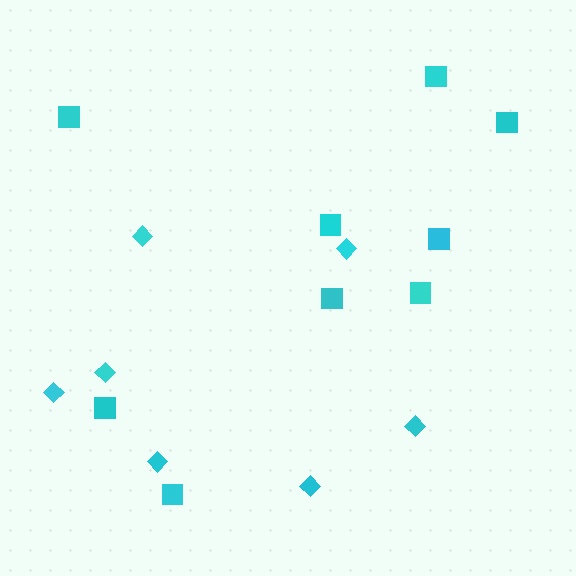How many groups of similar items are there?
There are 2 groups: one group of diamonds (7) and one group of squares (9).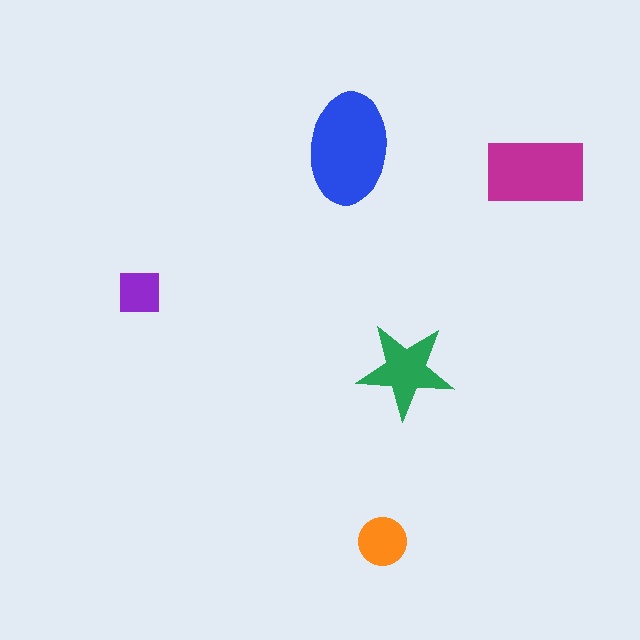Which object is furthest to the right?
The magenta rectangle is rightmost.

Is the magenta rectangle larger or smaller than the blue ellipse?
Smaller.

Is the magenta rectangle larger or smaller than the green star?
Larger.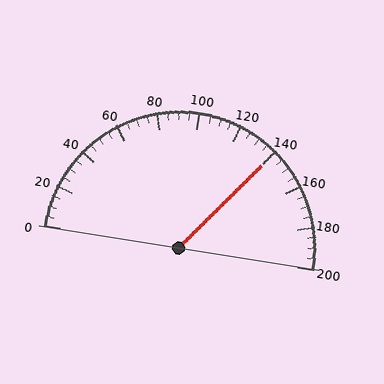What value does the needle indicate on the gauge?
The needle indicates approximately 140.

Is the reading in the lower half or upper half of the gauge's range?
The reading is in the upper half of the range (0 to 200).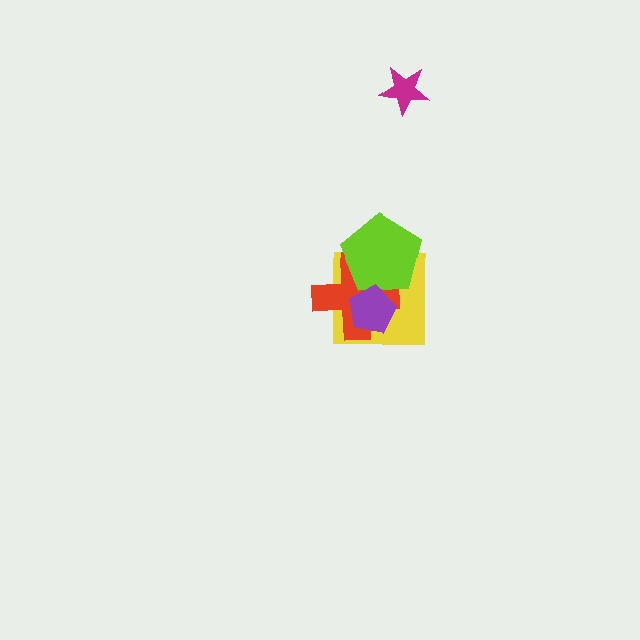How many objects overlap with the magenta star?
0 objects overlap with the magenta star.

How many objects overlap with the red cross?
3 objects overlap with the red cross.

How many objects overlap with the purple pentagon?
3 objects overlap with the purple pentagon.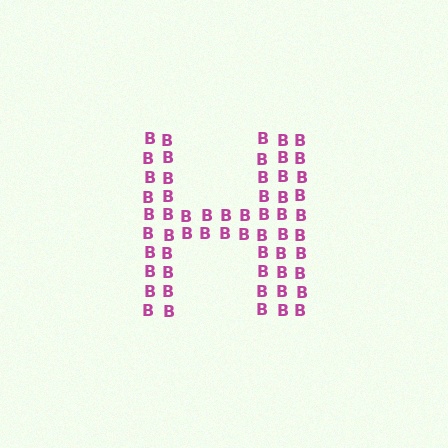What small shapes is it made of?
It is made of small letter B's.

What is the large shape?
The large shape is the letter H.